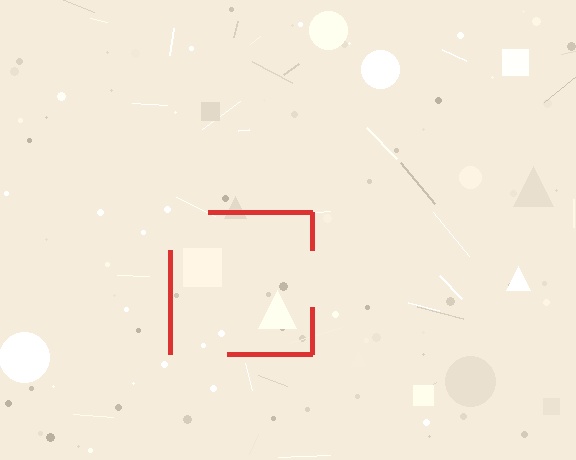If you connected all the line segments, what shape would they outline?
They would outline a square.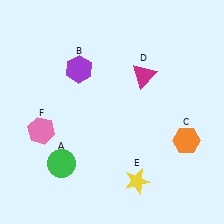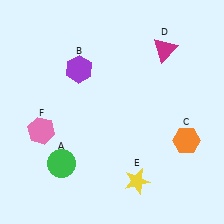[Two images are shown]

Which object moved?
The magenta triangle (D) moved up.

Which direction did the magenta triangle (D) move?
The magenta triangle (D) moved up.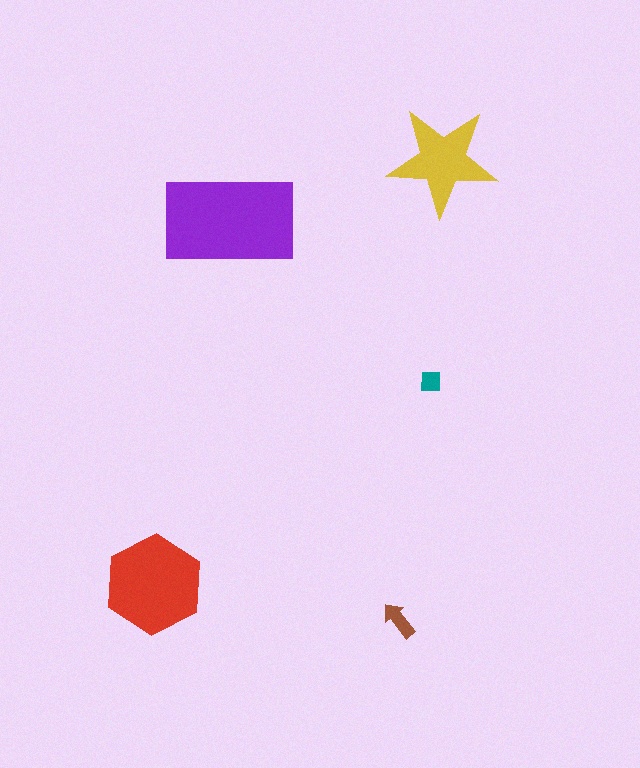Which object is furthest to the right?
The yellow star is rightmost.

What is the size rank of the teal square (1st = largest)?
5th.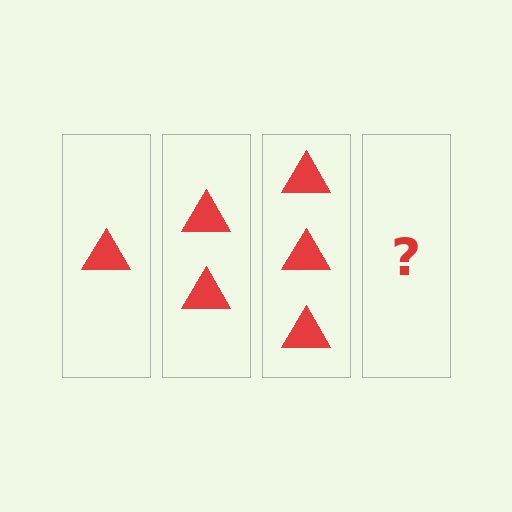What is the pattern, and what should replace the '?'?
The pattern is that each step adds one more triangle. The '?' should be 4 triangles.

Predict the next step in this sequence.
The next step is 4 triangles.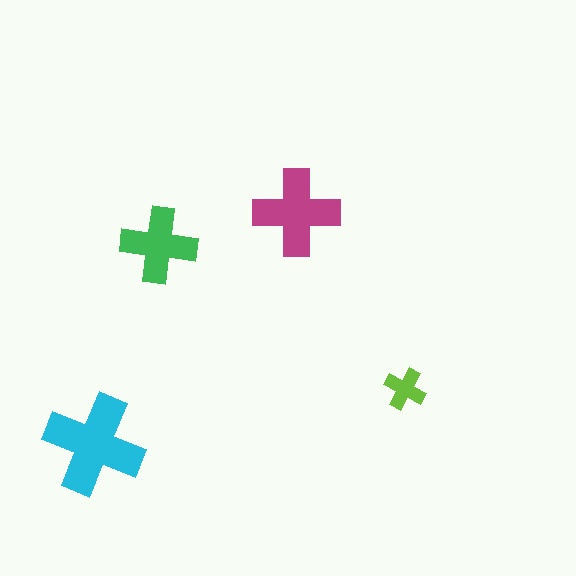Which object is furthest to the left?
The cyan cross is leftmost.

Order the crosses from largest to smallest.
the cyan one, the magenta one, the green one, the lime one.